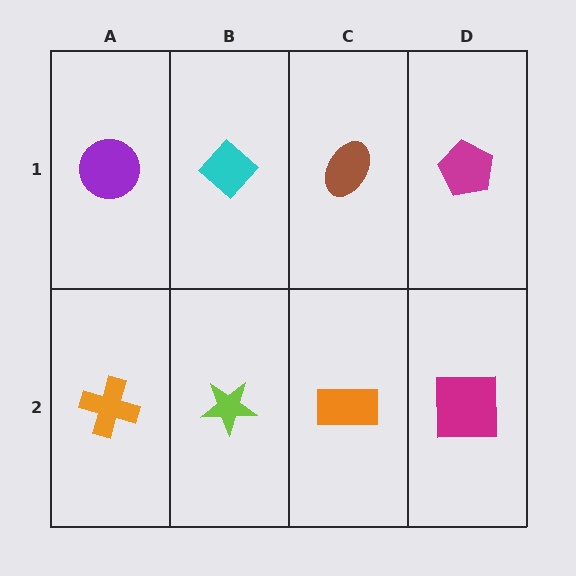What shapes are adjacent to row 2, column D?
A magenta pentagon (row 1, column D), an orange rectangle (row 2, column C).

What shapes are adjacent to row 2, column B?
A cyan diamond (row 1, column B), an orange cross (row 2, column A), an orange rectangle (row 2, column C).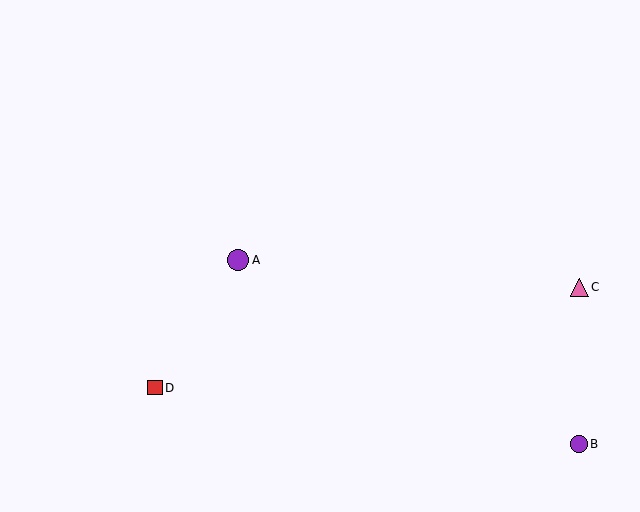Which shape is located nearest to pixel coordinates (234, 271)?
The purple circle (labeled A) at (238, 260) is nearest to that location.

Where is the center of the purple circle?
The center of the purple circle is at (579, 444).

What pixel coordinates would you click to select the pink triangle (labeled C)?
Click at (579, 287) to select the pink triangle C.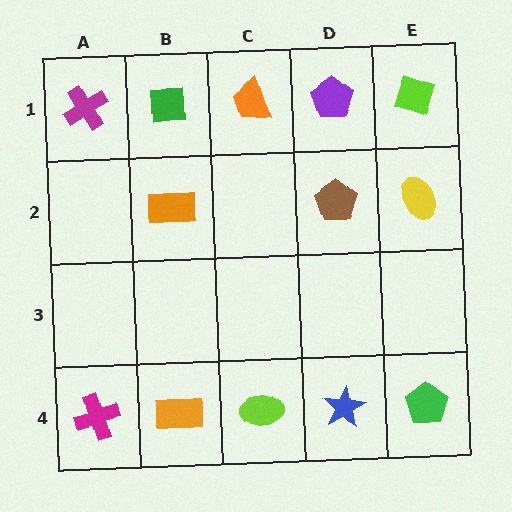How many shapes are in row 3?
0 shapes.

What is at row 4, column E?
A green pentagon.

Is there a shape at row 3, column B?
No, that cell is empty.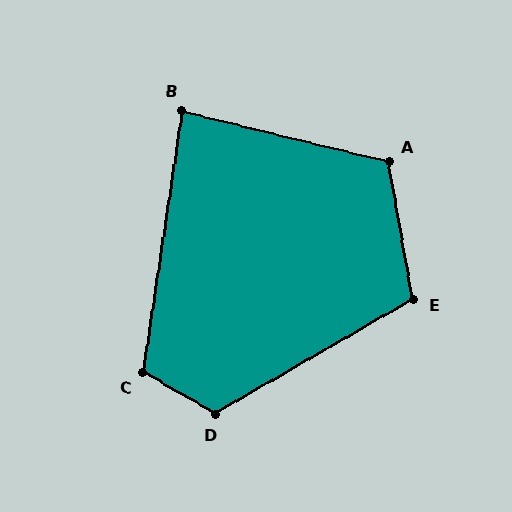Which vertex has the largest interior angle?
D, at approximately 121 degrees.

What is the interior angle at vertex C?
Approximately 111 degrees (obtuse).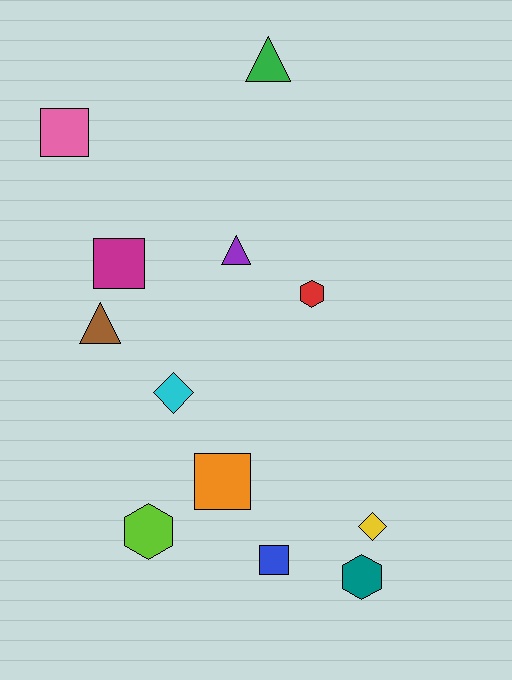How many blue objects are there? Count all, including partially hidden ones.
There is 1 blue object.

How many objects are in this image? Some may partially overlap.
There are 12 objects.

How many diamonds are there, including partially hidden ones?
There are 2 diamonds.